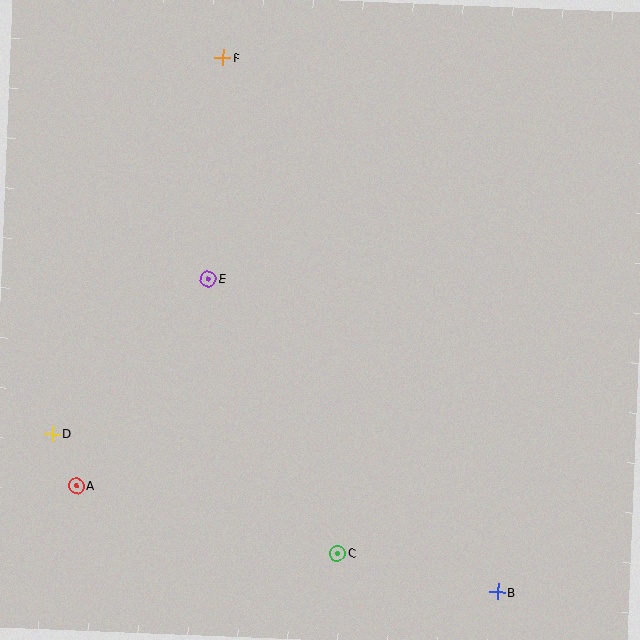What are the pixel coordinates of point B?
Point B is at (498, 592).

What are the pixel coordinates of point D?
Point D is at (53, 434).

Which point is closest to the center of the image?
Point E at (208, 279) is closest to the center.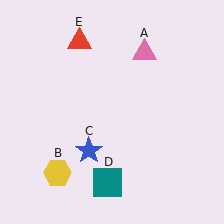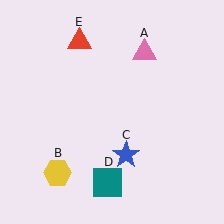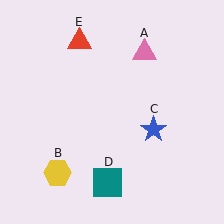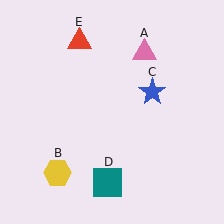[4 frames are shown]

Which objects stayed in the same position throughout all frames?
Pink triangle (object A) and yellow hexagon (object B) and teal square (object D) and red triangle (object E) remained stationary.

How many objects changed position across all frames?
1 object changed position: blue star (object C).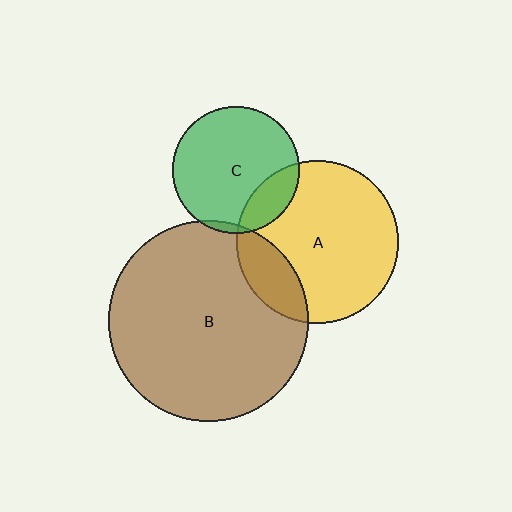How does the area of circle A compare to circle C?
Approximately 1.6 times.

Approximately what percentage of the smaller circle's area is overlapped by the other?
Approximately 5%.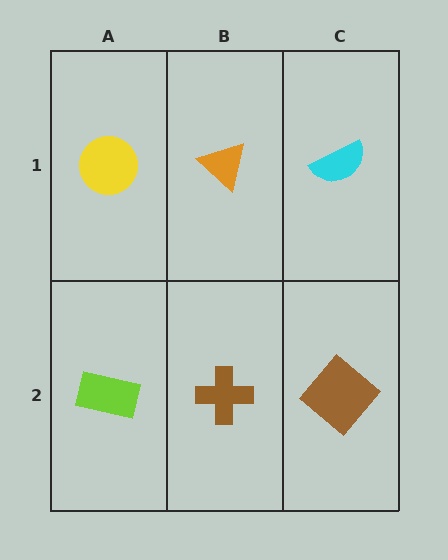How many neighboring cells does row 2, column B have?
3.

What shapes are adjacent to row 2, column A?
A yellow circle (row 1, column A), a brown cross (row 2, column B).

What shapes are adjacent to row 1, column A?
A lime rectangle (row 2, column A), an orange triangle (row 1, column B).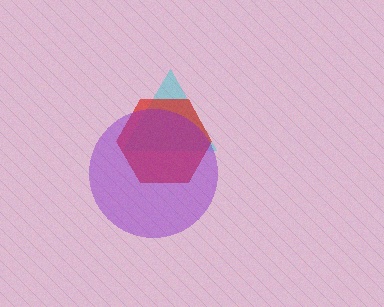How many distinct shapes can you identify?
There are 3 distinct shapes: a cyan triangle, a red hexagon, a purple circle.